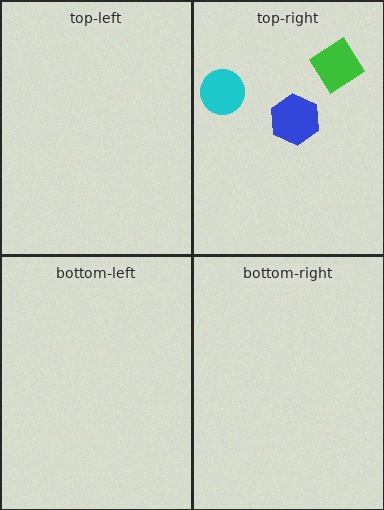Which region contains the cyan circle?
The top-right region.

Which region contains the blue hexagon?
The top-right region.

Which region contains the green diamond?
The top-right region.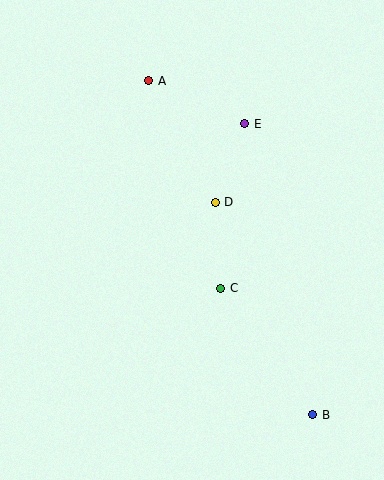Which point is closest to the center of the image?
Point D at (215, 202) is closest to the center.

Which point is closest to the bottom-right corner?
Point B is closest to the bottom-right corner.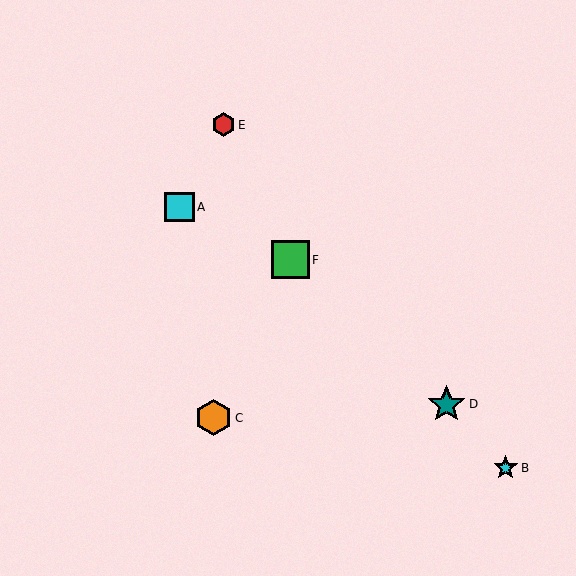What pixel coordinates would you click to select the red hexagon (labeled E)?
Click at (223, 125) to select the red hexagon E.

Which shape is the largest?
The teal star (labeled D) is the largest.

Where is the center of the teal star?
The center of the teal star is at (447, 404).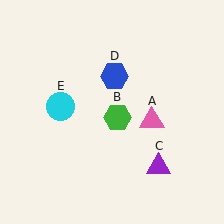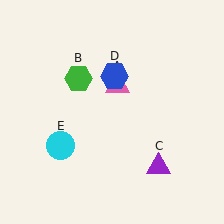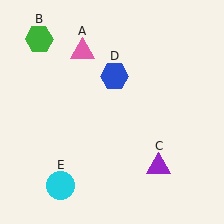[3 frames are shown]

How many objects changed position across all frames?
3 objects changed position: pink triangle (object A), green hexagon (object B), cyan circle (object E).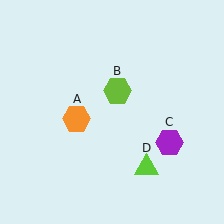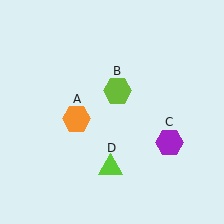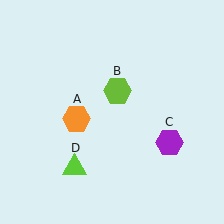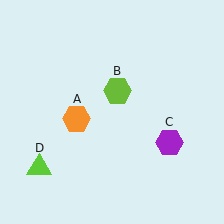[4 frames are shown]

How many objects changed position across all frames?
1 object changed position: lime triangle (object D).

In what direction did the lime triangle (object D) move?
The lime triangle (object D) moved left.